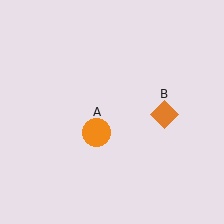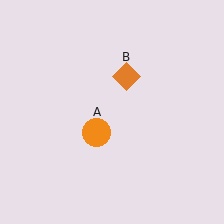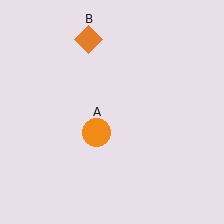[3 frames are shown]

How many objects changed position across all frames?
1 object changed position: orange diamond (object B).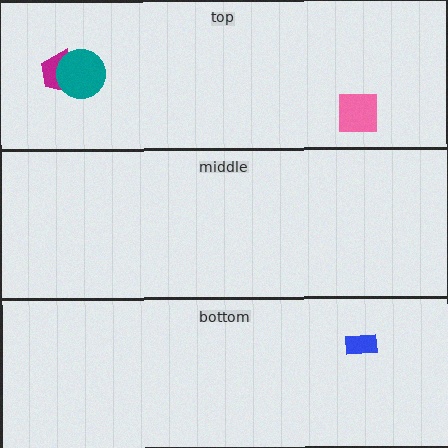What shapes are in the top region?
The pink square, the magenta trapezoid, the teal circle.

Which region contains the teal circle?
The top region.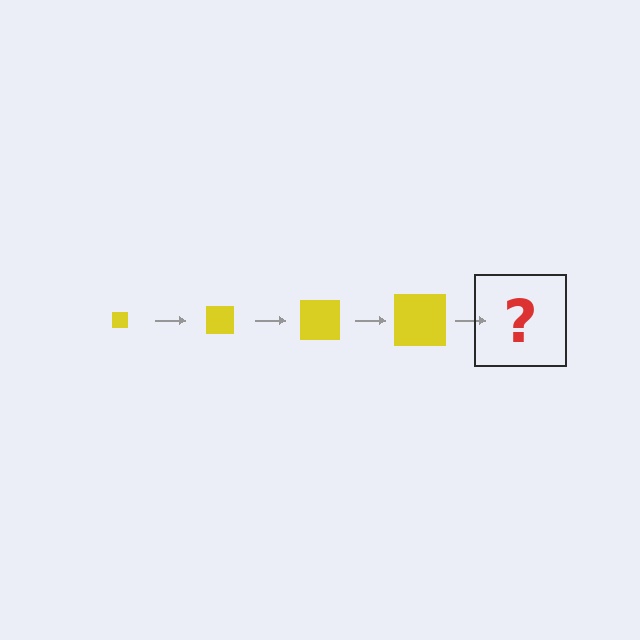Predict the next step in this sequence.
The next step is a yellow square, larger than the previous one.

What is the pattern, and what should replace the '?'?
The pattern is that the square gets progressively larger each step. The '?' should be a yellow square, larger than the previous one.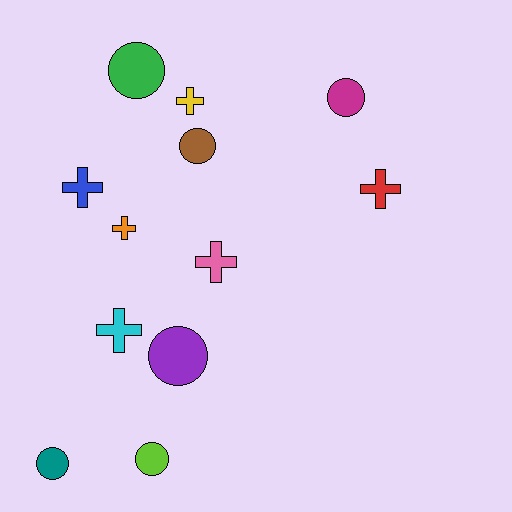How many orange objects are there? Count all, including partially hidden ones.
There is 1 orange object.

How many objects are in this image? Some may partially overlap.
There are 12 objects.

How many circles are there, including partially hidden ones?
There are 6 circles.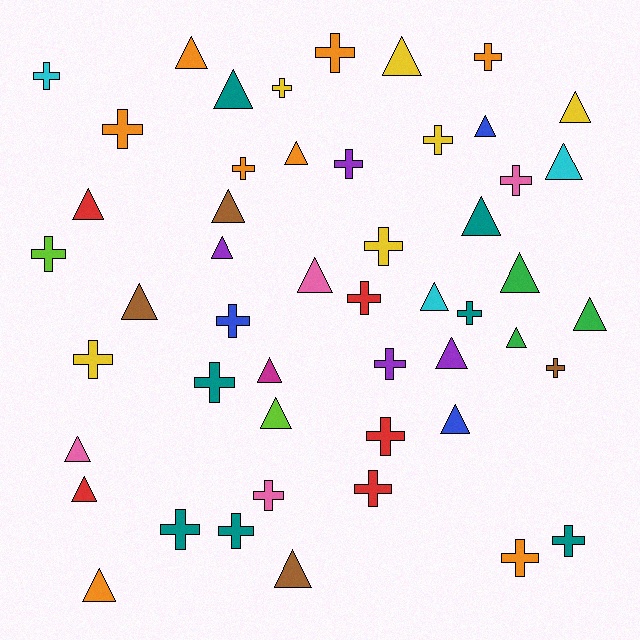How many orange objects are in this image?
There are 8 orange objects.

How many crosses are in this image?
There are 25 crosses.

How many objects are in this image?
There are 50 objects.